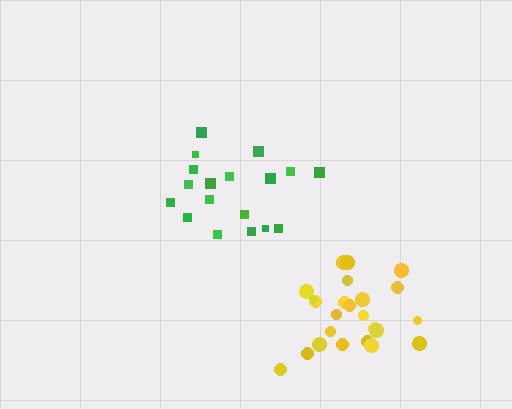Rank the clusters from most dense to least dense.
yellow, green.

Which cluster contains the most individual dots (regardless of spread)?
Yellow (24).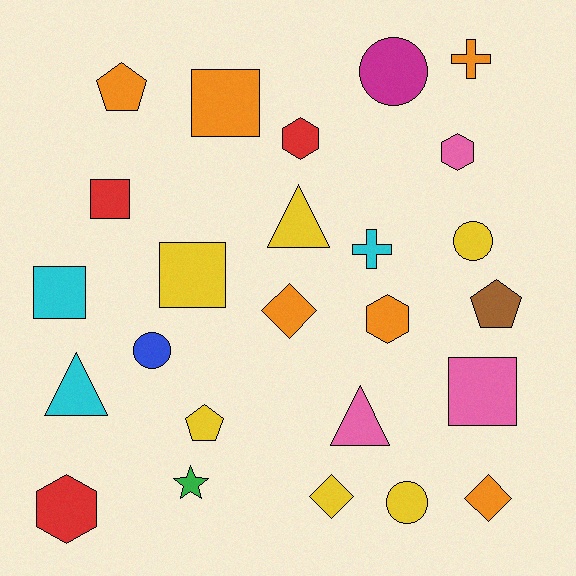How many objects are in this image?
There are 25 objects.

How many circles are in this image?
There are 4 circles.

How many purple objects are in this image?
There are no purple objects.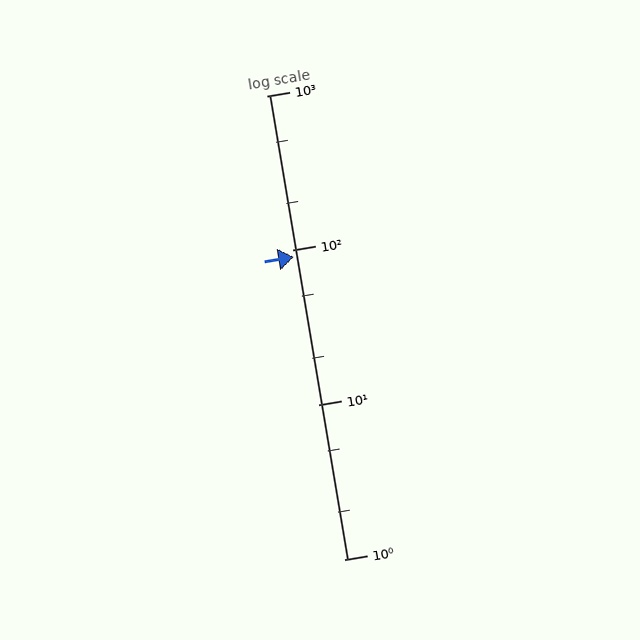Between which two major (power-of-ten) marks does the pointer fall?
The pointer is between 10 and 100.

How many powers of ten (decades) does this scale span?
The scale spans 3 decades, from 1 to 1000.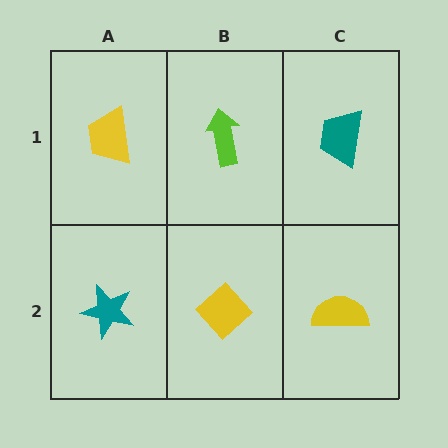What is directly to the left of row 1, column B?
A yellow trapezoid.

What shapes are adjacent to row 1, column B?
A yellow diamond (row 2, column B), a yellow trapezoid (row 1, column A), a teal trapezoid (row 1, column C).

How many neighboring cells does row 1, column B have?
3.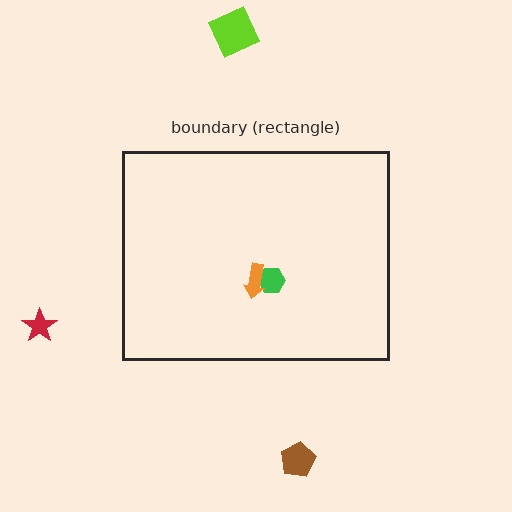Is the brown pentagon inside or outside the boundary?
Outside.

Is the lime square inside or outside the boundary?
Outside.